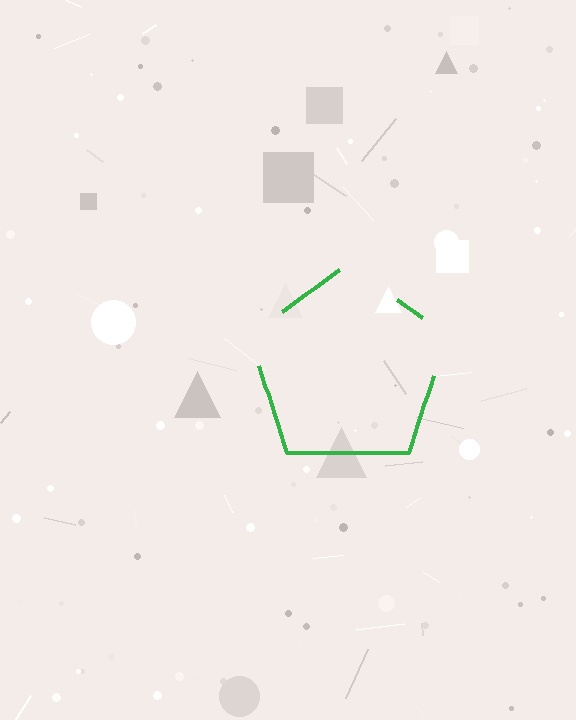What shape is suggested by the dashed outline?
The dashed outline suggests a pentagon.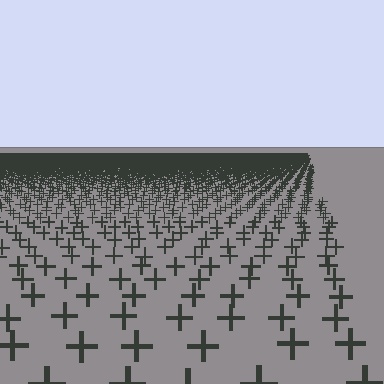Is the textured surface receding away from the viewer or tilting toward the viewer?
The surface is receding away from the viewer. Texture elements get smaller and denser toward the top.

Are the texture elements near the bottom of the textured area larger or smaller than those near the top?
Larger. Near the bottom, elements are closer to the viewer and appear at a bigger on-screen size.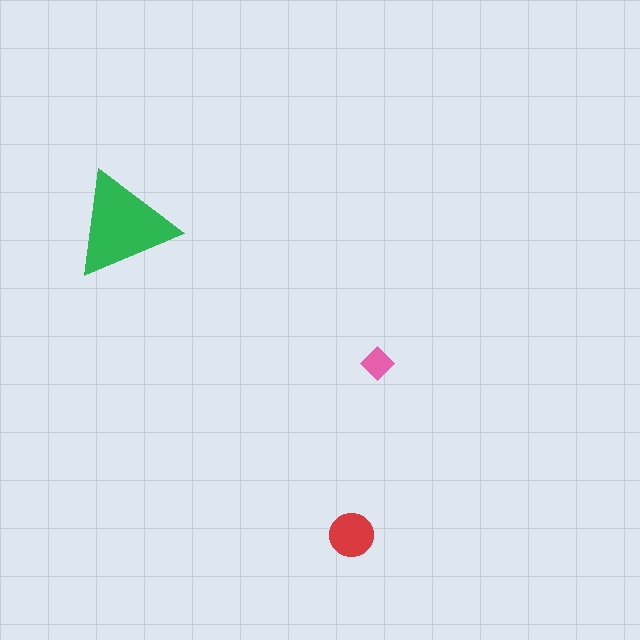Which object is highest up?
The green triangle is topmost.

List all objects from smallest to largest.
The pink diamond, the red circle, the green triangle.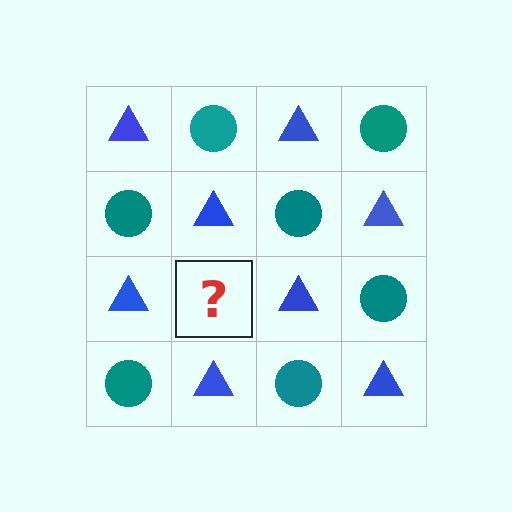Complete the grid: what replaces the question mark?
The question mark should be replaced with a teal circle.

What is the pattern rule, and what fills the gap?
The rule is that it alternates blue triangle and teal circle in a checkerboard pattern. The gap should be filled with a teal circle.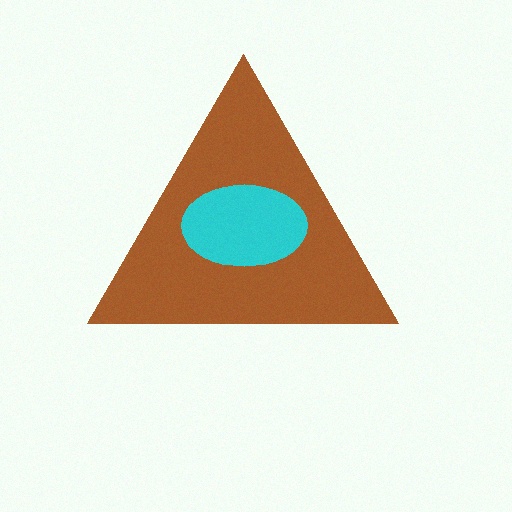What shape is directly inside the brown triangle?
The cyan ellipse.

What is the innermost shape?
The cyan ellipse.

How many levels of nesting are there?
2.